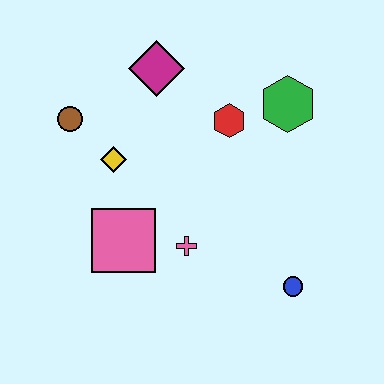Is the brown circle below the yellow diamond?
No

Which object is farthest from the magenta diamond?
The blue circle is farthest from the magenta diamond.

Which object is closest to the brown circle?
The yellow diamond is closest to the brown circle.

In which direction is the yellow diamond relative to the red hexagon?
The yellow diamond is to the left of the red hexagon.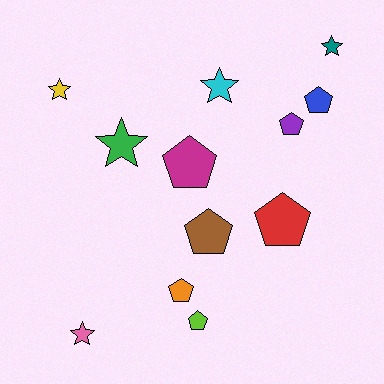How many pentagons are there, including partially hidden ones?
There are 7 pentagons.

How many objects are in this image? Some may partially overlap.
There are 12 objects.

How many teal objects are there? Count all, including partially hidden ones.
There is 1 teal object.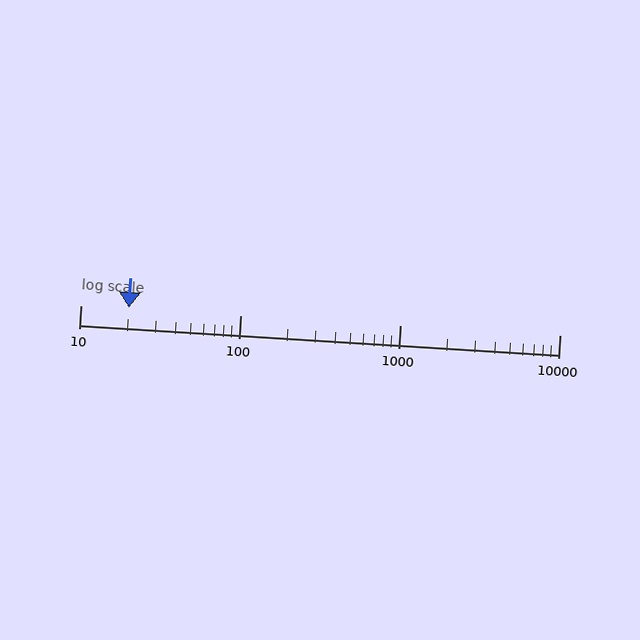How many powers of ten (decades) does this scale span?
The scale spans 3 decades, from 10 to 10000.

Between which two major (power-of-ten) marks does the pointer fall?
The pointer is between 10 and 100.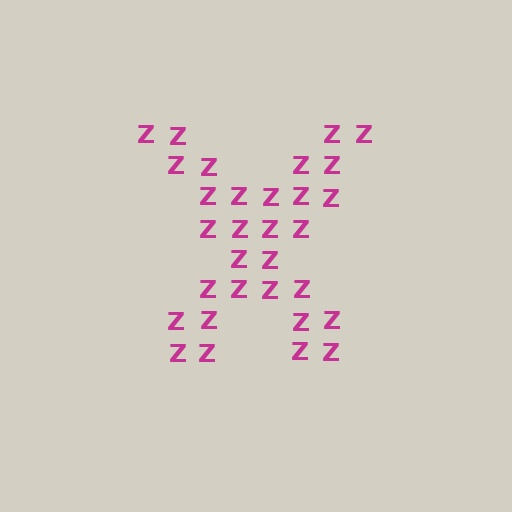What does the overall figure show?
The overall figure shows the letter X.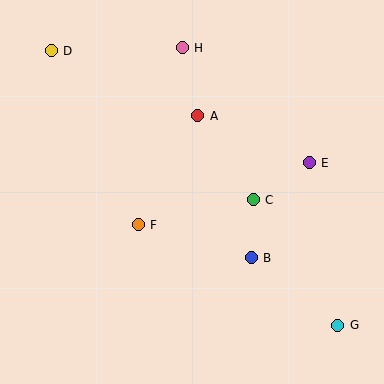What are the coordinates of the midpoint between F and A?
The midpoint between F and A is at (168, 170).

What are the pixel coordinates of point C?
Point C is at (253, 200).